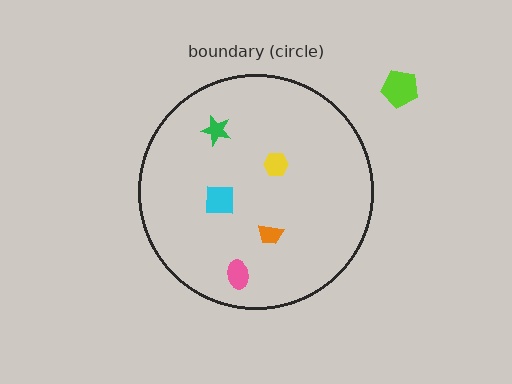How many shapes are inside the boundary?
5 inside, 1 outside.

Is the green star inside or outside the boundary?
Inside.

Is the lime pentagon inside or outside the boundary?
Outside.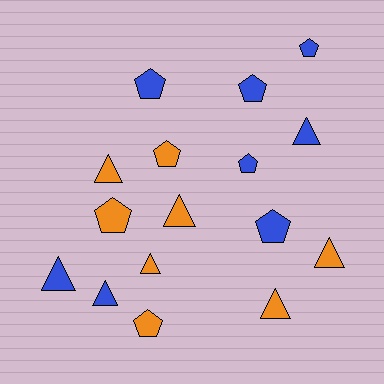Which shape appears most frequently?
Triangle, with 8 objects.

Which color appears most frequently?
Orange, with 8 objects.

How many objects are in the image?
There are 16 objects.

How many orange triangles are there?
There are 5 orange triangles.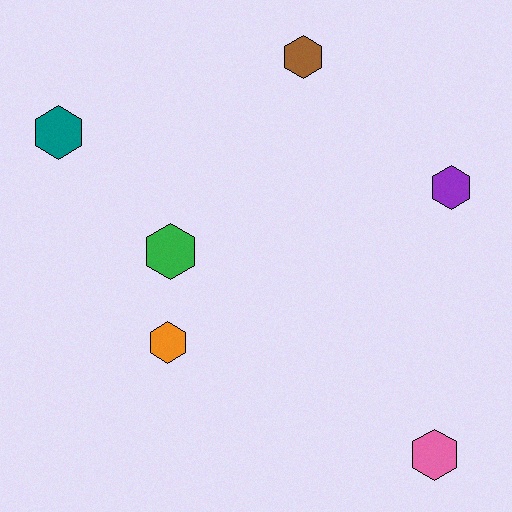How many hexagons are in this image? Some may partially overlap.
There are 6 hexagons.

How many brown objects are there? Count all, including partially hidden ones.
There is 1 brown object.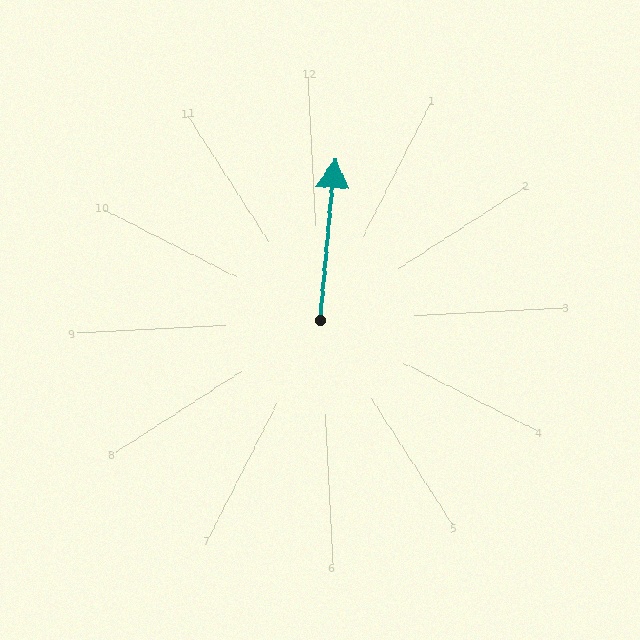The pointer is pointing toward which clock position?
Roughly 12 o'clock.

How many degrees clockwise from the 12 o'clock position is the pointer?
Approximately 8 degrees.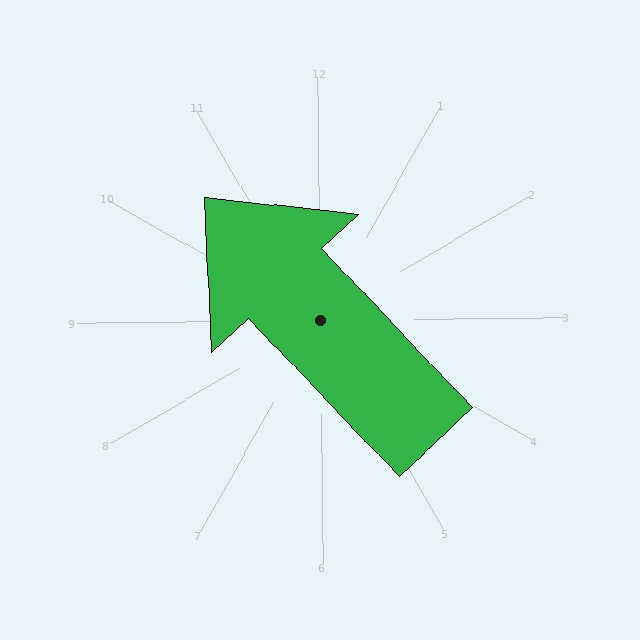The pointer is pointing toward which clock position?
Roughly 11 o'clock.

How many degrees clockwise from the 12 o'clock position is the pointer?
Approximately 317 degrees.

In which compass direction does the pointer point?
Northwest.